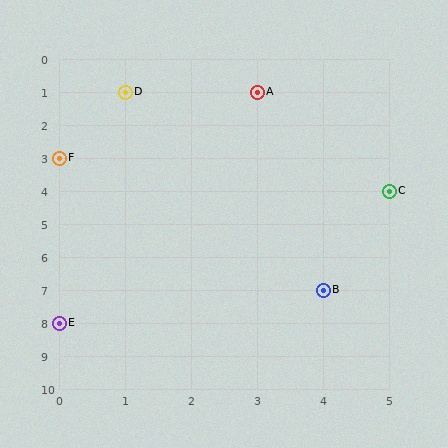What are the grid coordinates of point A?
Point A is at grid coordinates (3, 1).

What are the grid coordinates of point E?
Point E is at grid coordinates (0, 8).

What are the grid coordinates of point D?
Point D is at grid coordinates (1, 1).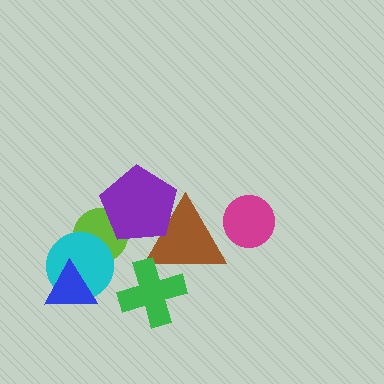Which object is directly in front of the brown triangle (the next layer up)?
The purple pentagon is directly in front of the brown triangle.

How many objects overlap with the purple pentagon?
2 objects overlap with the purple pentagon.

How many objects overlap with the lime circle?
2 objects overlap with the lime circle.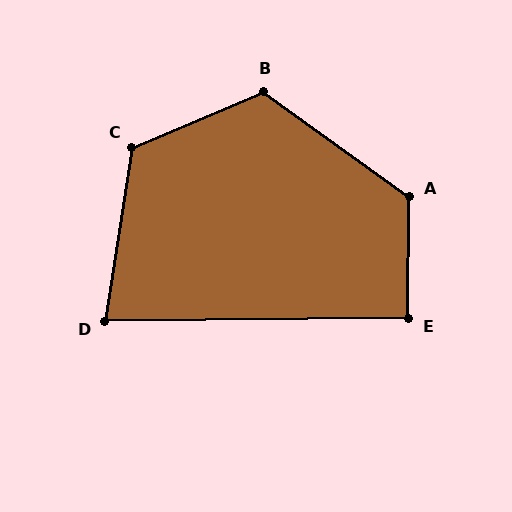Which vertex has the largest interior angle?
A, at approximately 125 degrees.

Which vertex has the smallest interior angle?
D, at approximately 81 degrees.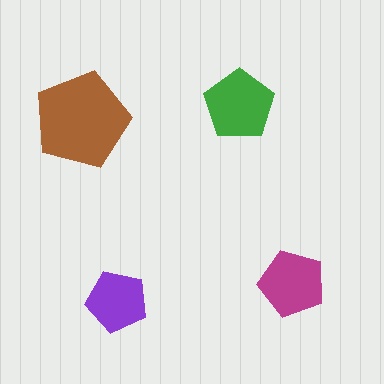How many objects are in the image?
There are 4 objects in the image.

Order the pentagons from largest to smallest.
the brown one, the green one, the magenta one, the purple one.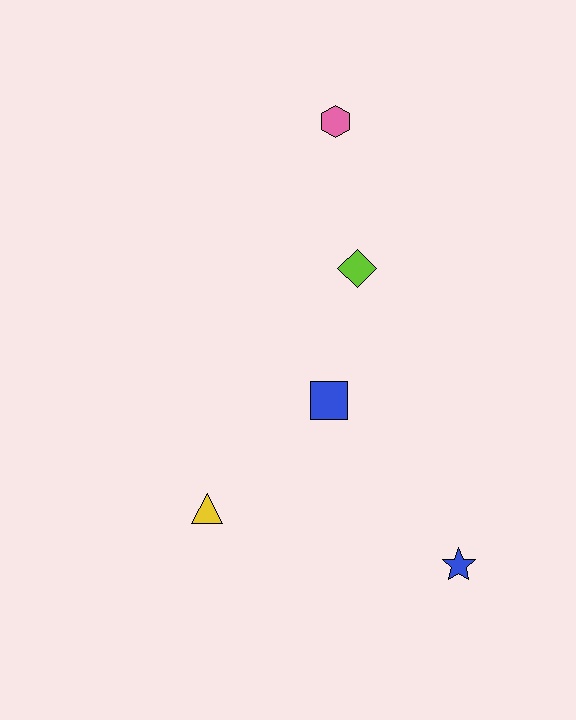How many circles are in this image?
There are no circles.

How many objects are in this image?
There are 5 objects.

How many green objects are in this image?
There are no green objects.